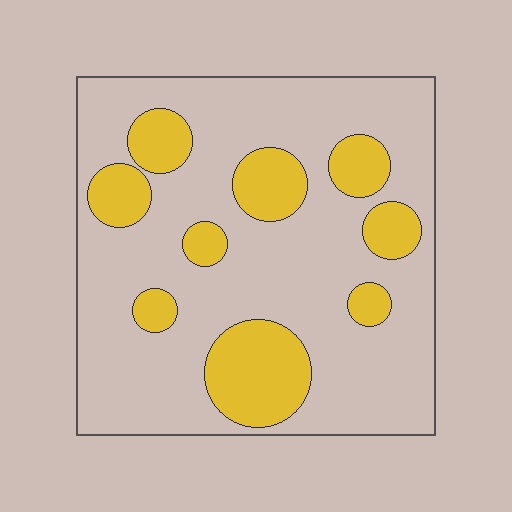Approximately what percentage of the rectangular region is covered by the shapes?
Approximately 25%.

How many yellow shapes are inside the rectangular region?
9.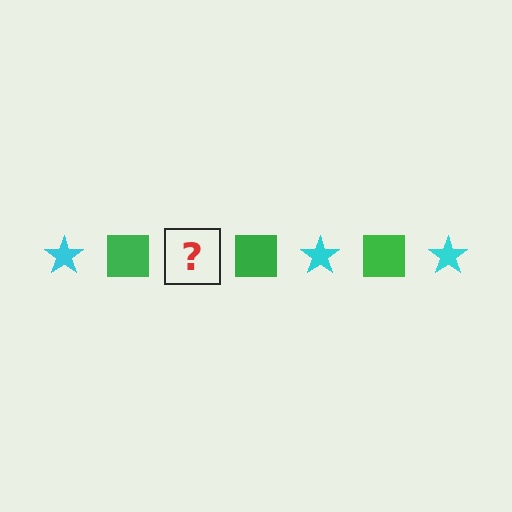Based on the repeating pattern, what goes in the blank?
The blank should be a cyan star.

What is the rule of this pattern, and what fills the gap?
The rule is that the pattern alternates between cyan star and green square. The gap should be filled with a cyan star.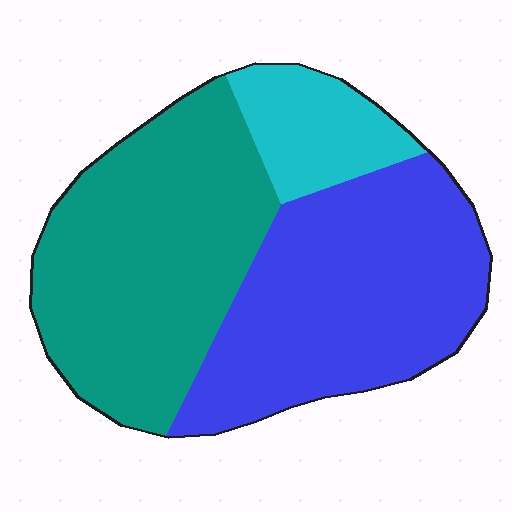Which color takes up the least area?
Cyan, at roughly 15%.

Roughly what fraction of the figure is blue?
Blue takes up between a quarter and a half of the figure.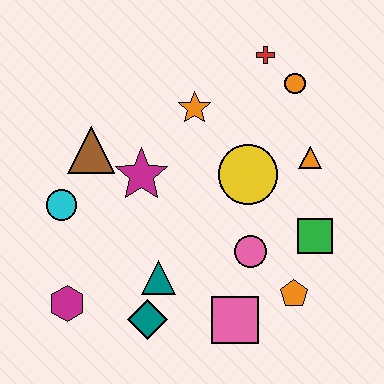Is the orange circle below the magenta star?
No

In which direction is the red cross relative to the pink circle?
The red cross is above the pink circle.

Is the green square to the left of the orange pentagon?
No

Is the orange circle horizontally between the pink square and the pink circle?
No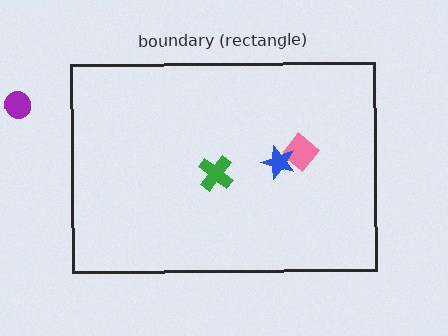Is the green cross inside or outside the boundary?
Inside.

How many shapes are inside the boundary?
3 inside, 1 outside.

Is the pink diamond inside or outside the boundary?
Inside.